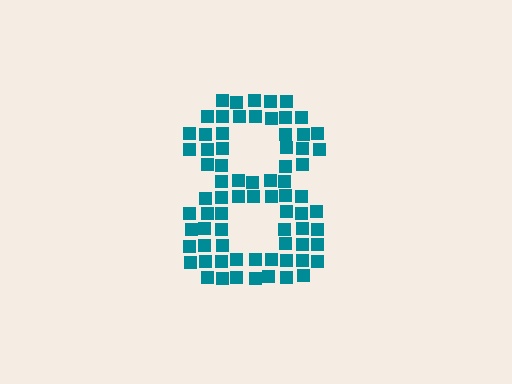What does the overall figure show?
The overall figure shows the digit 8.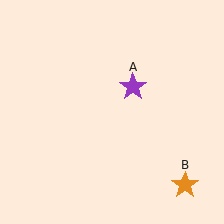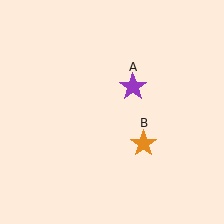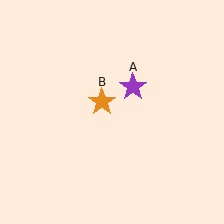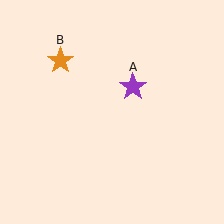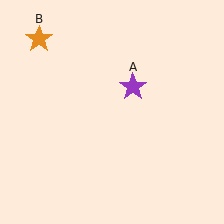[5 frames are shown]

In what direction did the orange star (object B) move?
The orange star (object B) moved up and to the left.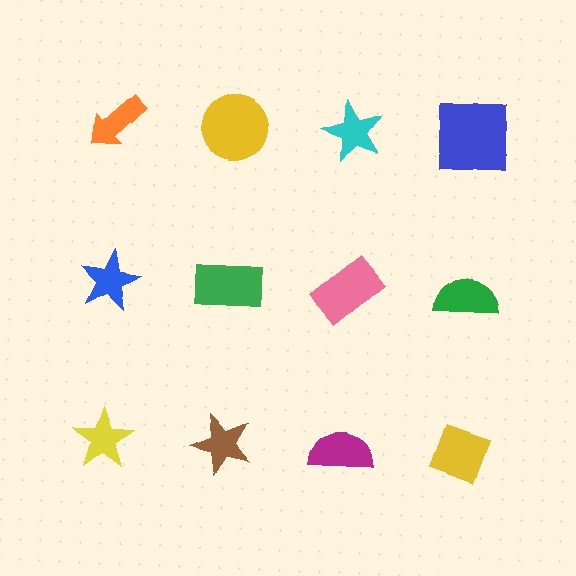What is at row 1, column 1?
An orange arrow.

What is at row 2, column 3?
A pink rectangle.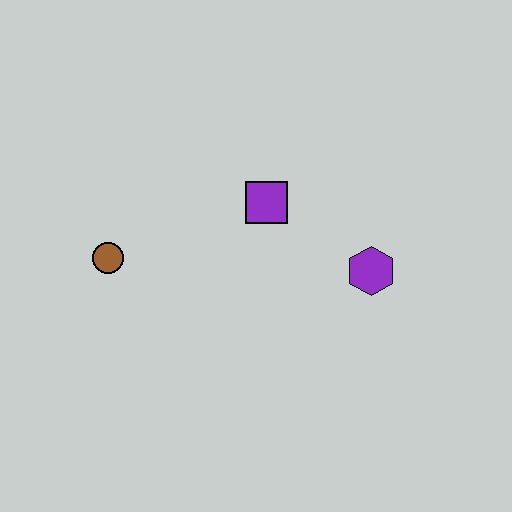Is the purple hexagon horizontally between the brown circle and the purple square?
No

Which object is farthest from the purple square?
The brown circle is farthest from the purple square.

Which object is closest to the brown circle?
The purple square is closest to the brown circle.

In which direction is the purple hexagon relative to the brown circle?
The purple hexagon is to the right of the brown circle.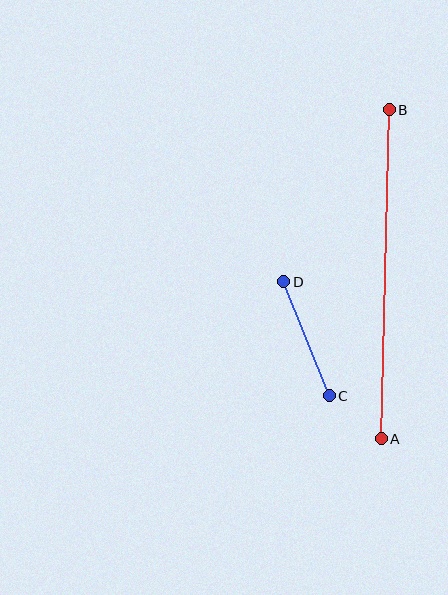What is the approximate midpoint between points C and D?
The midpoint is at approximately (307, 339) pixels.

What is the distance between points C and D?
The distance is approximately 123 pixels.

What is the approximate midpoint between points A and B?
The midpoint is at approximately (385, 274) pixels.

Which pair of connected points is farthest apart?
Points A and B are farthest apart.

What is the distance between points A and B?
The distance is approximately 329 pixels.